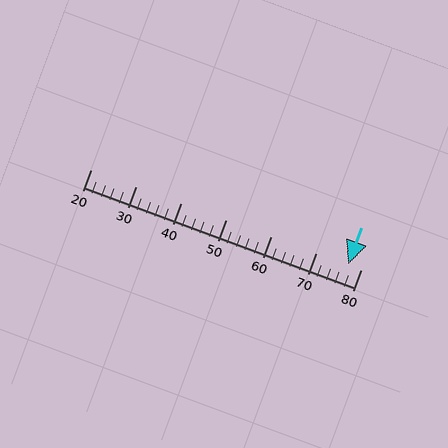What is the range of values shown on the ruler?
The ruler shows values from 20 to 80.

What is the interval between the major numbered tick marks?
The major tick marks are spaced 10 units apart.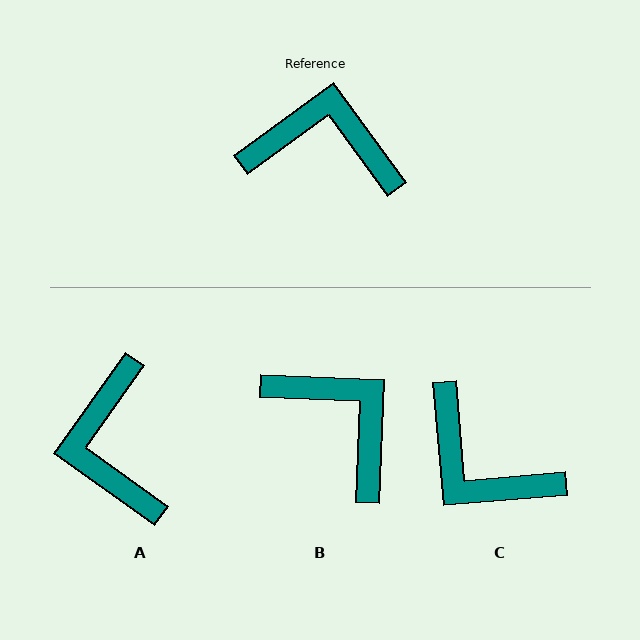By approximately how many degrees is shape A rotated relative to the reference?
Approximately 109 degrees counter-clockwise.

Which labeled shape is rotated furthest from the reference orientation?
C, about 149 degrees away.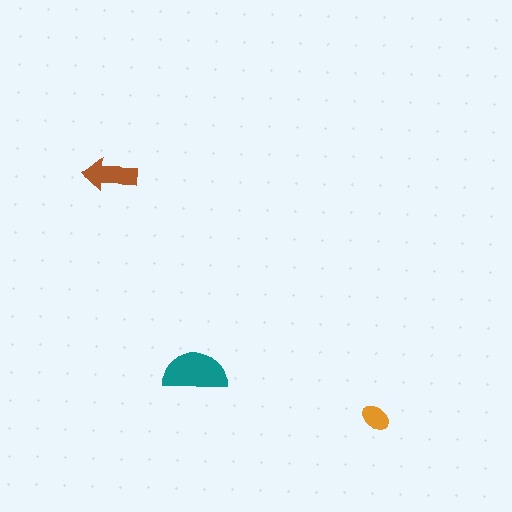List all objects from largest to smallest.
The teal semicircle, the brown arrow, the orange ellipse.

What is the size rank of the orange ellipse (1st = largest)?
3rd.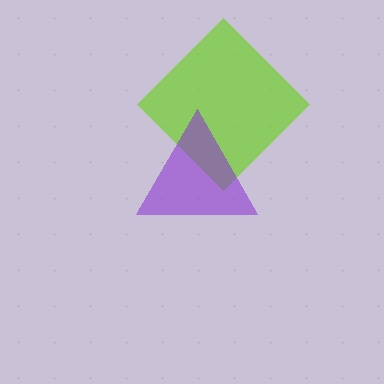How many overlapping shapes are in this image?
There are 2 overlapping shapes in the image.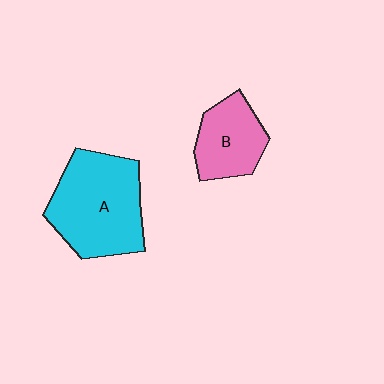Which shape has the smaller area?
Shape B (pink).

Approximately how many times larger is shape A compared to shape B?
Approximately 1.8 times.